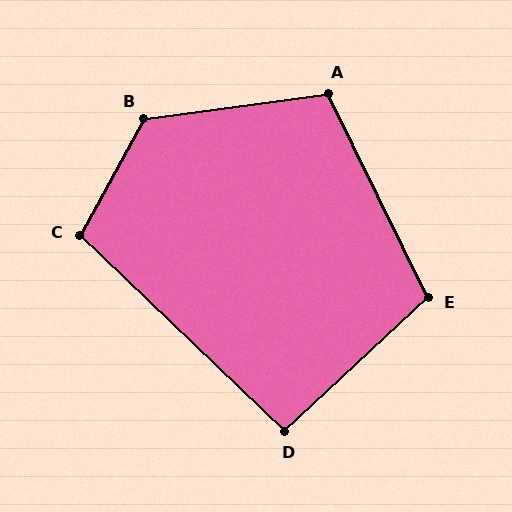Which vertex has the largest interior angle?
B, at approximately 126 degrees.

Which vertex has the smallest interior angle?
D, at approximately 94 degrees.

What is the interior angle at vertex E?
Approximately 107 degrees (obtuse).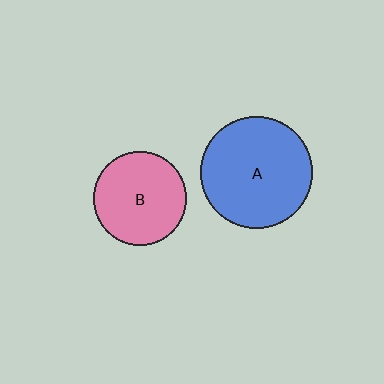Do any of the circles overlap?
No, none of the circles overlap.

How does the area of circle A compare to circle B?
Approximately 1.4 times.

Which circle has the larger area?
Circle A (blue).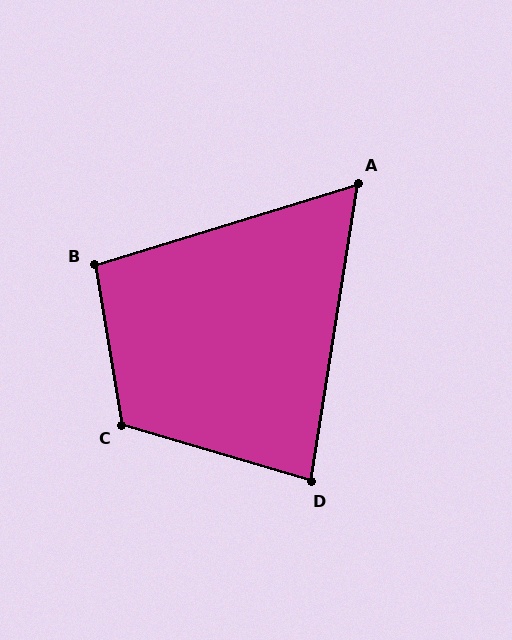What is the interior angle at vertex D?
Approximately 82 degrees (acute).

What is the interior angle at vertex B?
Approximately 98 degrees (obtuse).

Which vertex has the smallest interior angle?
A, at approximately 64 degrees.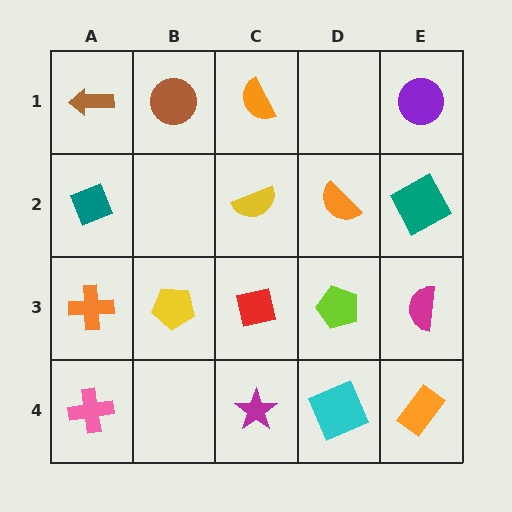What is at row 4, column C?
A magenta star.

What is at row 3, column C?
A red square.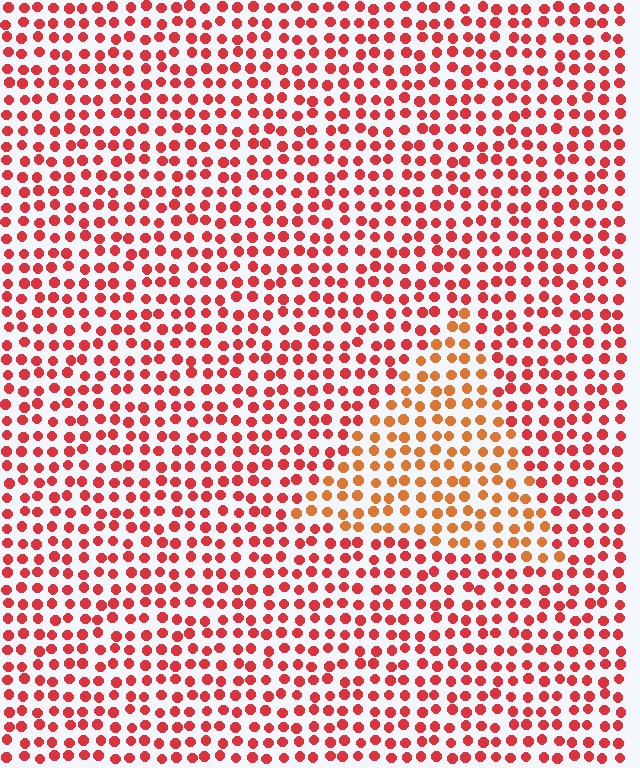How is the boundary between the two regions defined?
The boundary is defined purely by a slight shift in hue (about 29 degrees). Spacing, size, and orientation are identical on both sides.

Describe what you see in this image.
The image is filled with small red elements in a uniform arrangement. A triangle-shaped region is visible where the elements are tinted to a slightly different hue, forming a subtle color boundary.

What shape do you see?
I see a triangle.